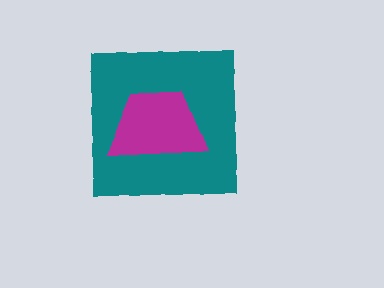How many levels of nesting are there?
2.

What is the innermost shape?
The magenta trapezoid.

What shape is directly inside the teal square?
The magenta trapezoid.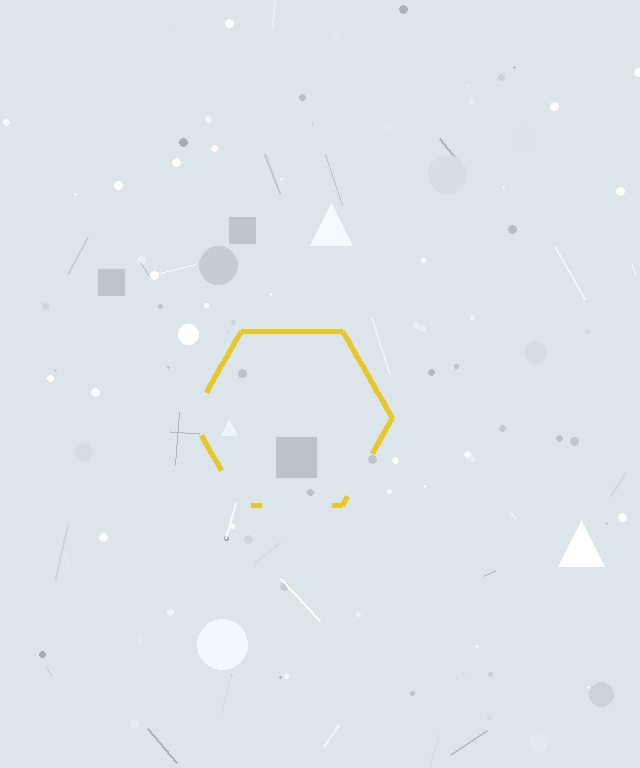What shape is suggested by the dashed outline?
The dashed outline suggests a hexagon.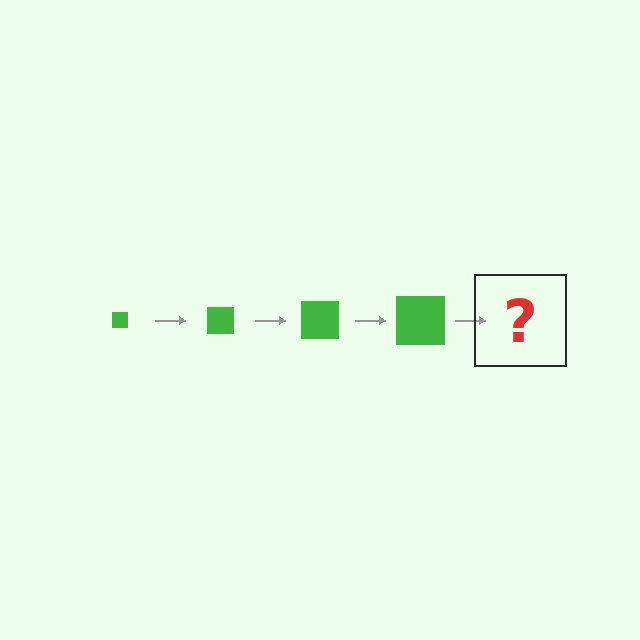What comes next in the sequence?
The next element should be a green square, larger than the previous one.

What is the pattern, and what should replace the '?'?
The pattern is that the square gets progressively larger each step. The '?' should be a green square, larger than the previous one.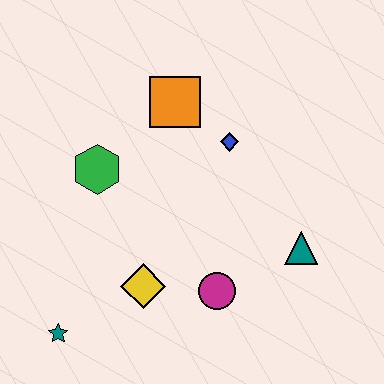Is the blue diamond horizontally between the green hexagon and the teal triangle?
Yes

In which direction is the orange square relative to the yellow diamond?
The orange square is above the yellow diamond.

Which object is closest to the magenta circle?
The yellow diamond is closest to the magenta circle.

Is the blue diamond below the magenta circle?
No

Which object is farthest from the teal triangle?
The teal star is farthest from the teal triangle.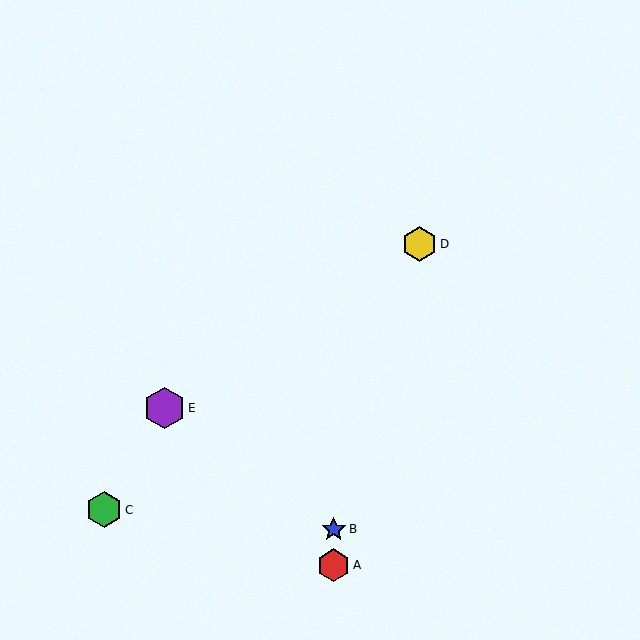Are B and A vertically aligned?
Yes, both are at x≈334.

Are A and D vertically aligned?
No, A is at x≈334 and D is at x≈419.